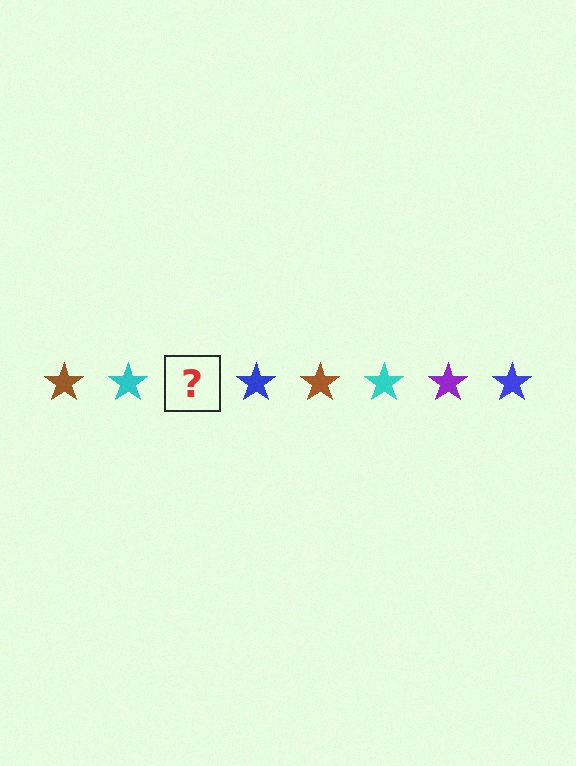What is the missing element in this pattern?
The missing element is a purple star.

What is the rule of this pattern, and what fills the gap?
The rule is that the pattern cycles through brown, cyan, purple, blue stars. The gap should be filled with a purple star.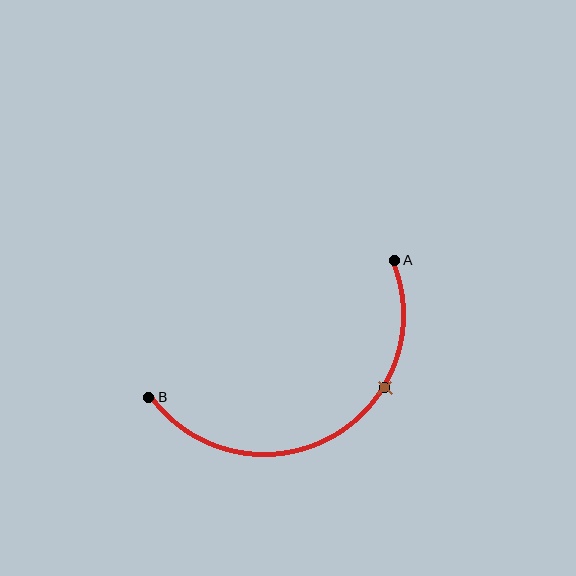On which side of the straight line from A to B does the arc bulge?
The arc bulges below the straight line connecting A and B.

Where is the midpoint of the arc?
The arc midpoint is the point on the curve farthest from the straight line joining A and B. It sits below that line.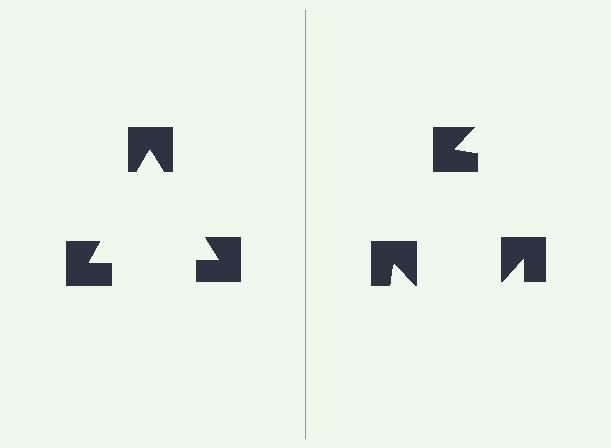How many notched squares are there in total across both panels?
6 — 3 on each side.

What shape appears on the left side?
An illusory triangle.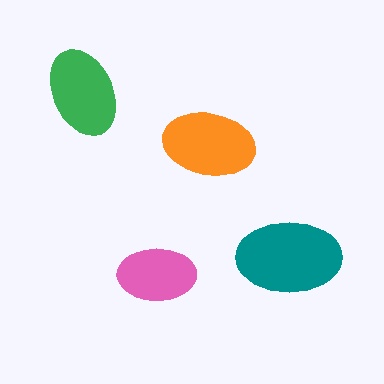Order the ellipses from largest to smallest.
the teal one, the orange one, the green one, the pink one.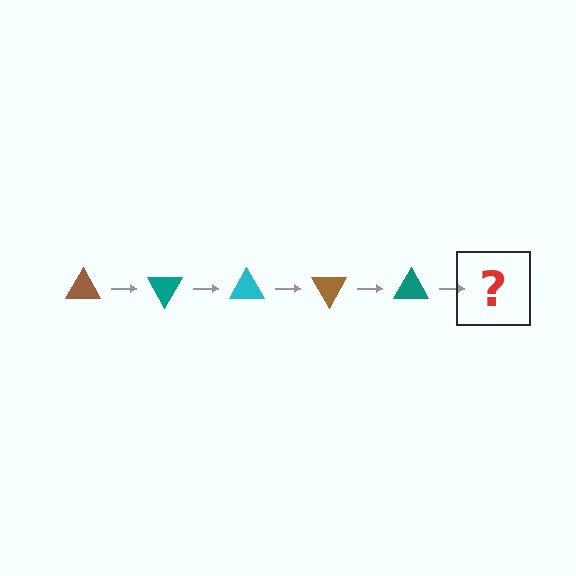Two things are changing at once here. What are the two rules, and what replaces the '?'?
The two rules are that it rotates 60 degrees each step and the color cycles through brown, teal, and cyan. The '?' should be a cyan triangle, rotated 300 degrees from the start.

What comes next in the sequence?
The next element should be a cyan triangle, rotated 300 degrees from the start.